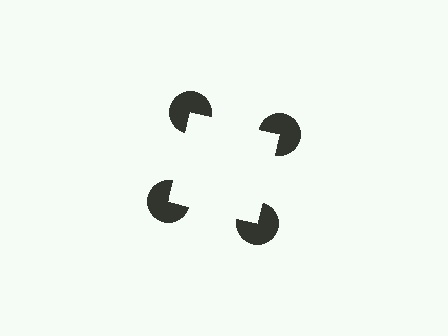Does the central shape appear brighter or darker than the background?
It typically appears slightly brighter than the background, even though no actual brightness change is drawn.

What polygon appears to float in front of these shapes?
An illusory square — its edges are inferred from the aligned wedge cuts in the pac-man discs, not physically drawn.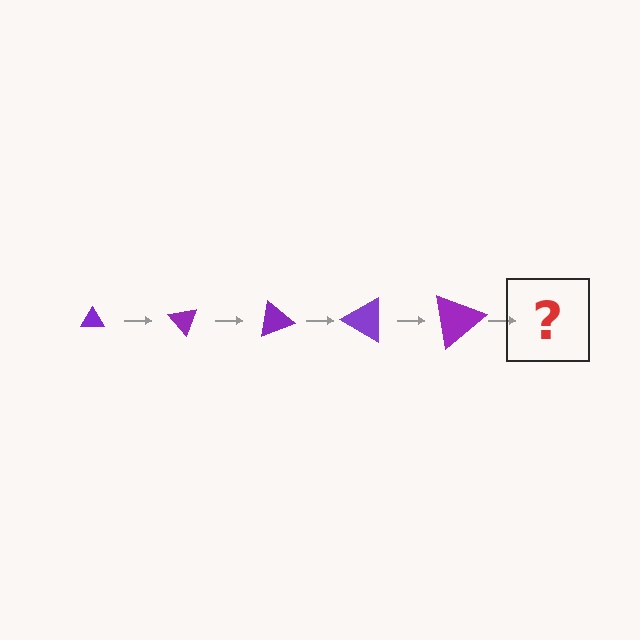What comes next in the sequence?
The next element should be a triangle, larger than the previous one and rotated 250 degrees from the start.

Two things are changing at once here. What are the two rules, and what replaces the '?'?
The two rules are that the triangle grows larger each step and it rotates 50 degrees each step. The '?' should be a triangle, larger than the previous one and rotated 250 degrees from the start.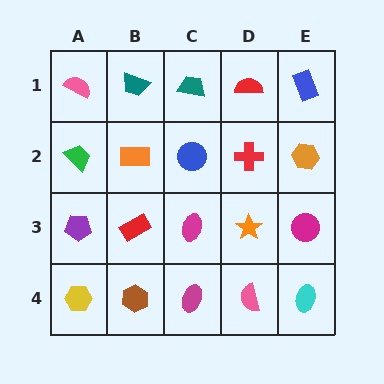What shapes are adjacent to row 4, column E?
A magenta circle (row 3, column E), a pink semicircle (row 4, column D).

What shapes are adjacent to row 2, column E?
A blue rectangle (row 1, column E), a magenta circle (row 3, column E), a red cross (row 2, column D).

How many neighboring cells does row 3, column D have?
4.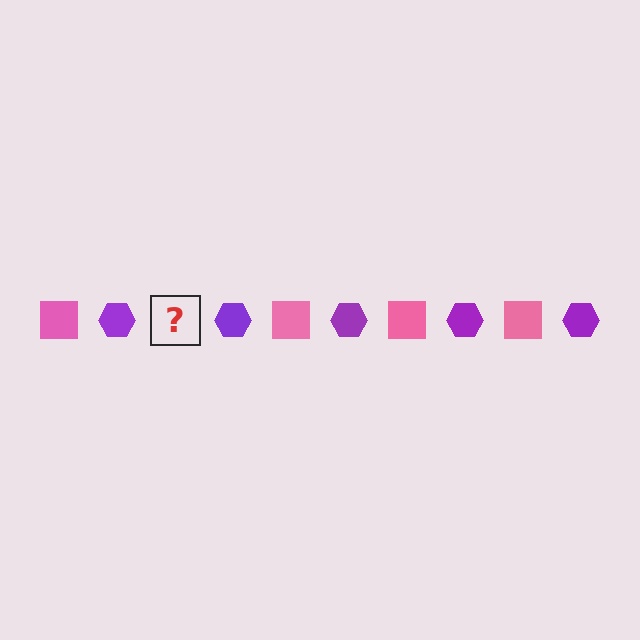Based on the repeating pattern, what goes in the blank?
The blank should be a pink square.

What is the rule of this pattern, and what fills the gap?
The rule is that the pattern alternates between pink square and purple hexagon. The gap should be filled with a pink square.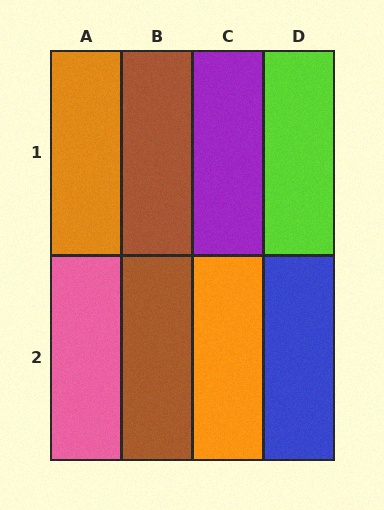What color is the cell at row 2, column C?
Orange.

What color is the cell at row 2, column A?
Pink.